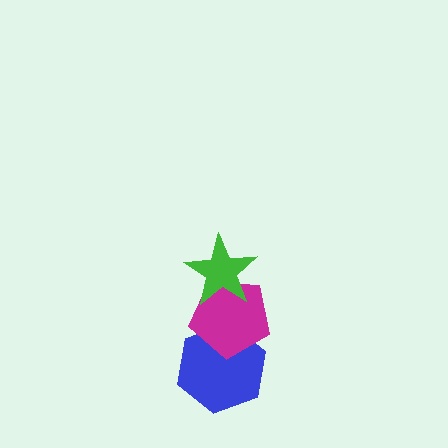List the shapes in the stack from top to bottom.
From top to bottom: the green star, the magenta pentagon, the blue hexagon.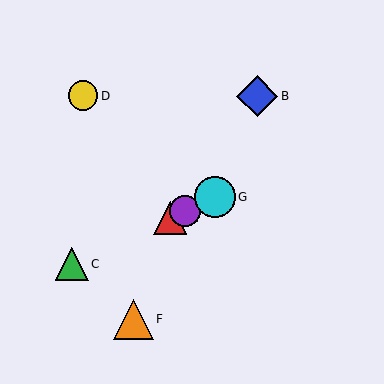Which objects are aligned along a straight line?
Objects A, C, E, G are aligned along a straight line.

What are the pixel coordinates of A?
Object A is at (170, 218).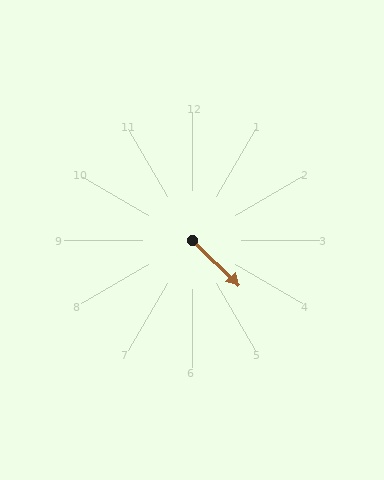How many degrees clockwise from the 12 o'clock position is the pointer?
Approximately 134 degrees.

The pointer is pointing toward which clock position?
Roughly 4 o'clock.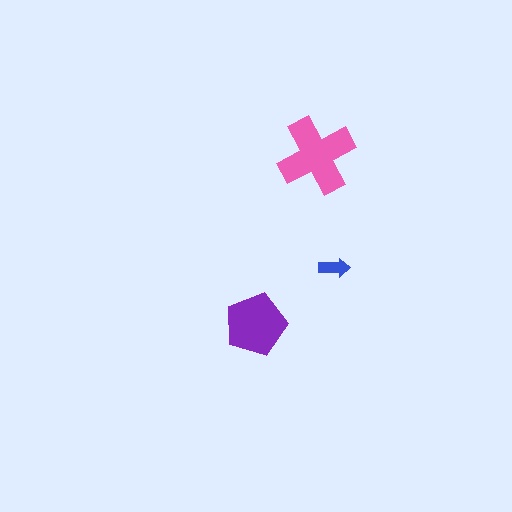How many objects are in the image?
There are 3 objects in the image.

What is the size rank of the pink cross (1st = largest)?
1st.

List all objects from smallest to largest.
The blue arrow, the purple pentagon, the pink cross.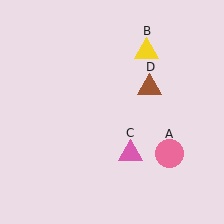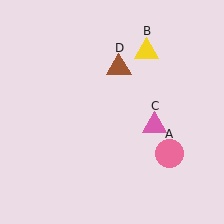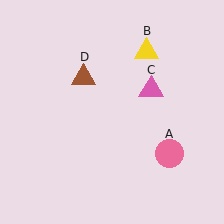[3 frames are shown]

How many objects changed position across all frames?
2 objects changed position: pink triangle (object C), brown triangle (object D).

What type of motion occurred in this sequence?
The pink triangle (object C), brown triangle (object D) rotated counterclockwise around the center of the scene.